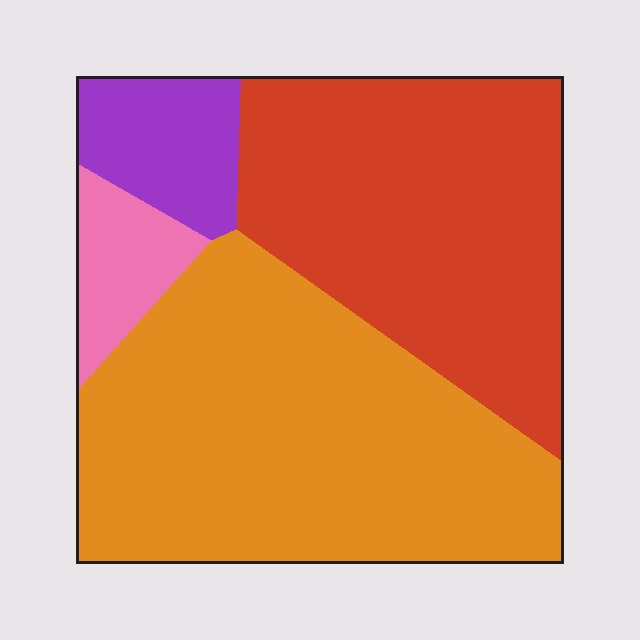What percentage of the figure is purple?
Purple covers about 10% of the figure.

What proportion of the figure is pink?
Pink takes up about one tenth (1/10) of the figure.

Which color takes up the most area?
Orange, at roughly 50%.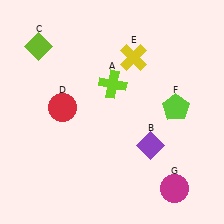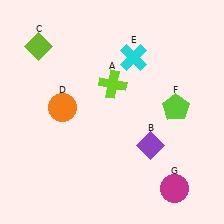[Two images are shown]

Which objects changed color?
D changed from red to orange. E changed from yellow to cyan.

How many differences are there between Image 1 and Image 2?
There are 2 differences between the two images.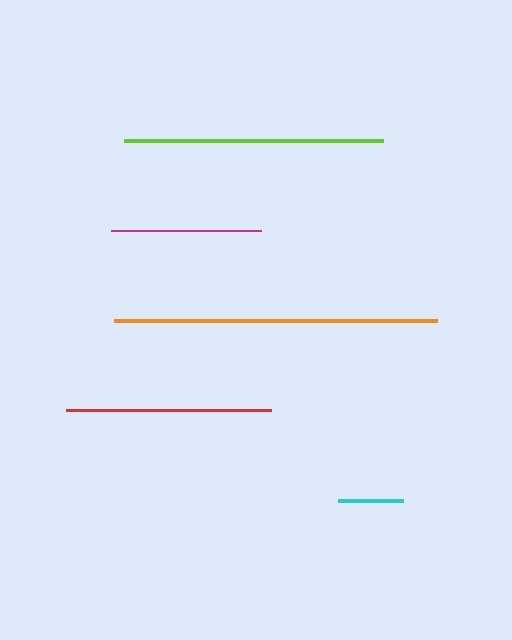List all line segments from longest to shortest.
From longest to shortest: orange, lime, red, magenta, cyan.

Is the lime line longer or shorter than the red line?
The lime line is longer than the red line.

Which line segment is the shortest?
The cyan line is the shortest at approximately 65 pixels.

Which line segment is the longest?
The orange line is the longest at approximately 323 pixels.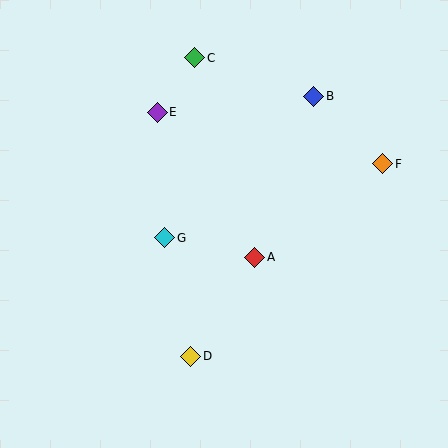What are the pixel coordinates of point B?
Point B is at (314, 96).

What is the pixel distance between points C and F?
The distance between C and F is 216 pixels.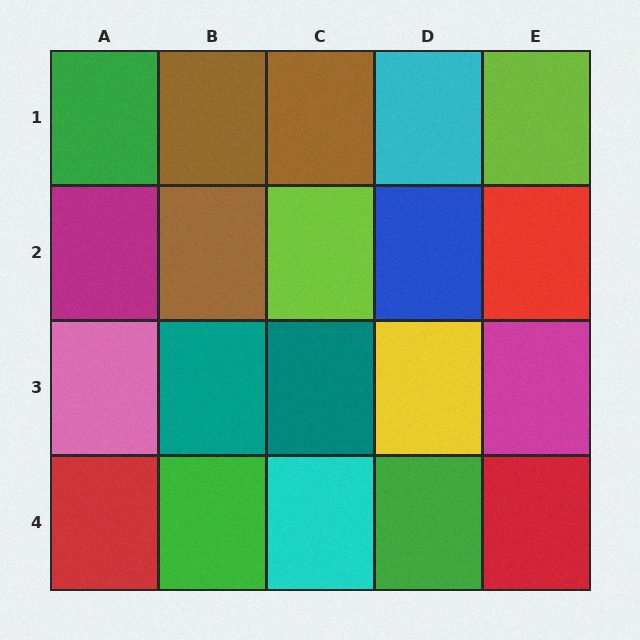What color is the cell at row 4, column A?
Red.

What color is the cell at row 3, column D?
Yellow.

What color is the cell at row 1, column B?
Brown.